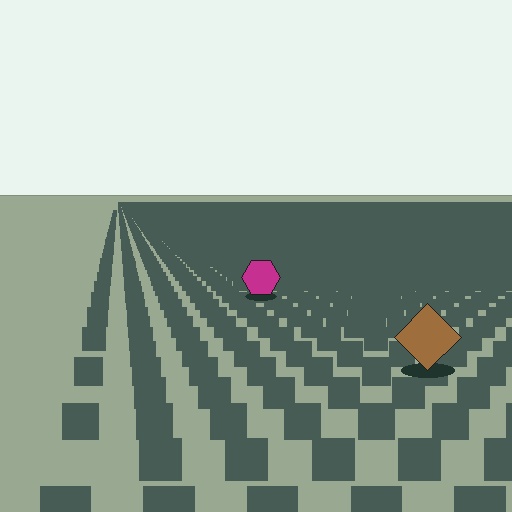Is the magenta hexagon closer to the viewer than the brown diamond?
No. The brown diamond is closer — you can tell from the texture gradient: the ground texture is coarser near it.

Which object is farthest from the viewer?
The magenta hexagon is farthest from the viewer. It appears smaller and the ground texture around it is denser.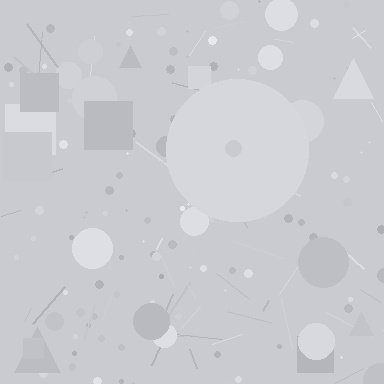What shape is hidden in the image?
A circle is hidden in the image.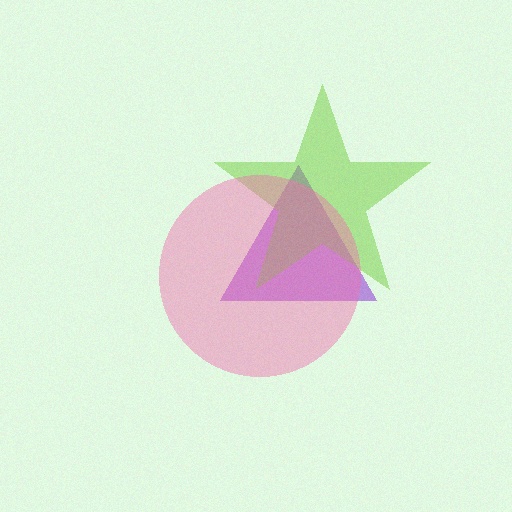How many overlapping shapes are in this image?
There are 3 overlapping shapes in the image.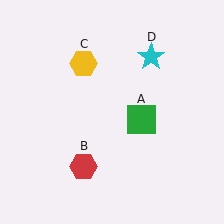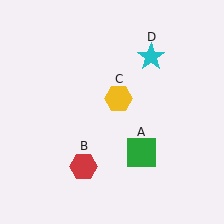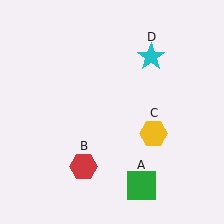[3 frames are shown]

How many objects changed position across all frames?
2 objects changed position: green square (object A), yellow hexagon (object C).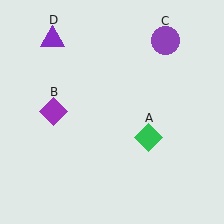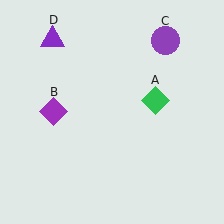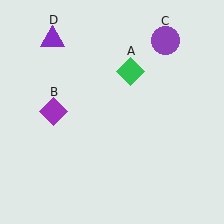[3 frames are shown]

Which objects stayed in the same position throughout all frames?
Purple diamond (object B) and purple circle (object C) and purple triangle (object D) remained stationary.